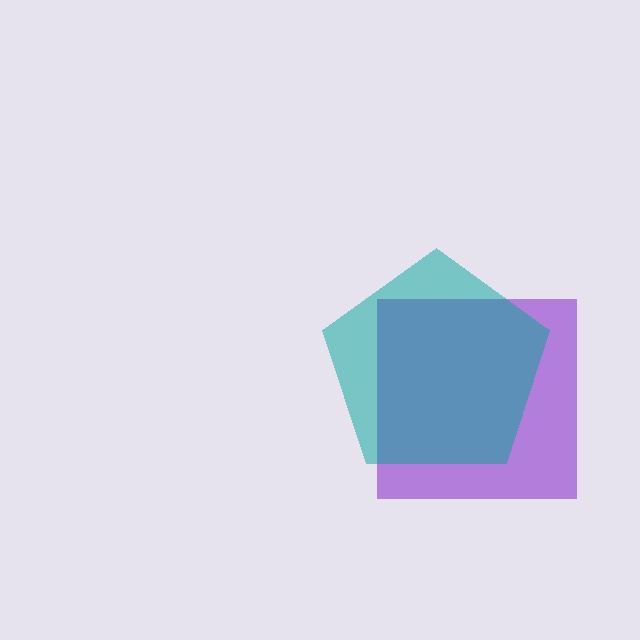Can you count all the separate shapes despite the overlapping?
Yes, there are 2 separate shapes.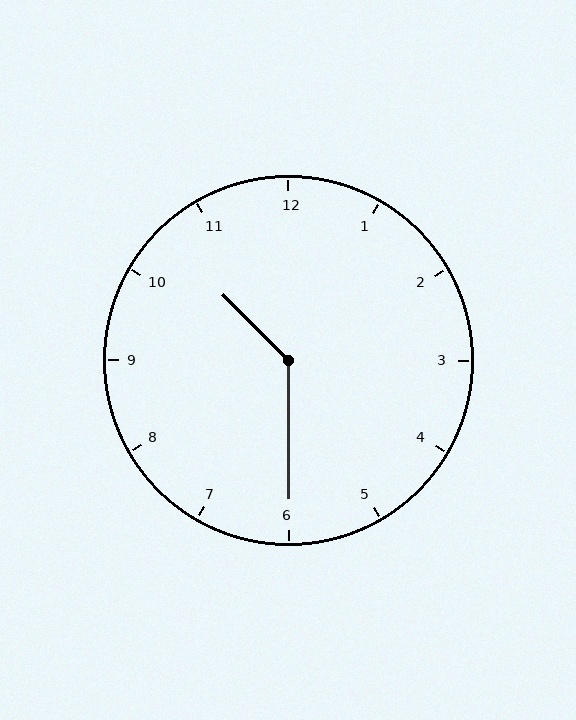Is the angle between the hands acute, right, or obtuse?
It is obtuse.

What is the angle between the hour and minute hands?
Approximately 135 degrees.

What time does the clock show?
10:30.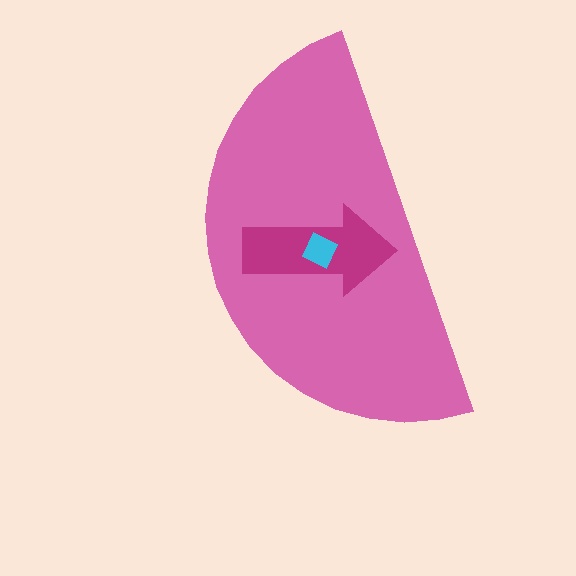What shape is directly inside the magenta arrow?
The cyan diamond.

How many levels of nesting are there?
3.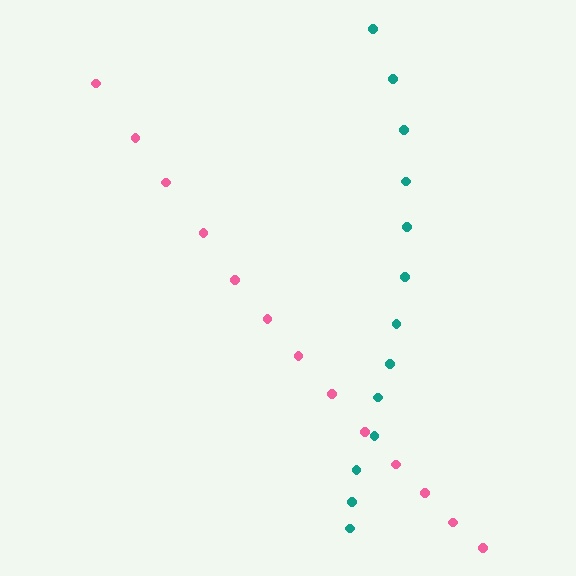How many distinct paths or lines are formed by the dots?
There are 2 distinct paths.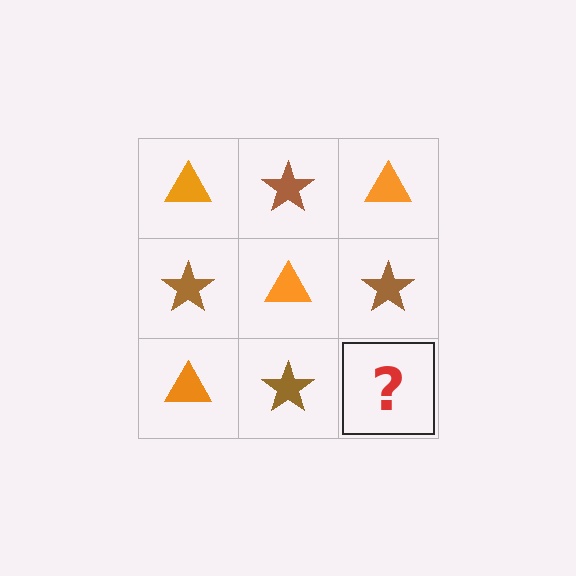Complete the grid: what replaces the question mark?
The question mark should be replaced with an orange triangle.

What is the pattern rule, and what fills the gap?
The rule is that it alternates orange triangle and brown star in a checkerboard pattern. The gap should be filled with an orange triangle.